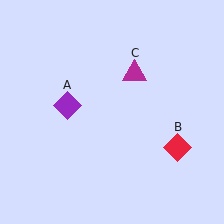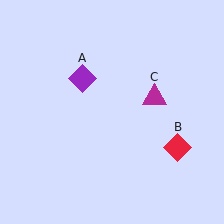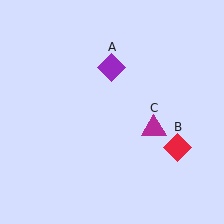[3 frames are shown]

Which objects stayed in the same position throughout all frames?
Red diamond (object B) remained stationary.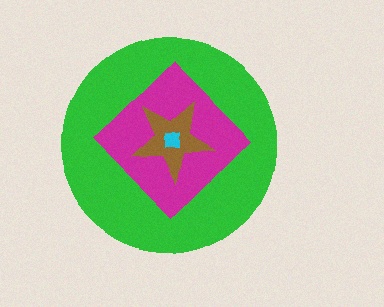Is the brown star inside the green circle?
Yes.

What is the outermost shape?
The green circle.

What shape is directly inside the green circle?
The magenta diamond.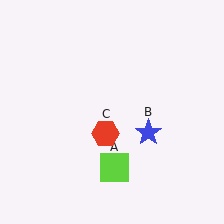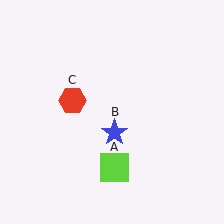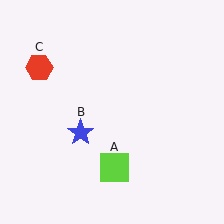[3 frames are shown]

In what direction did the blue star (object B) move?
The blue star (object B) moved left.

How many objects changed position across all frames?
2 objects changed position: blue star (object B), red hexagon (object C).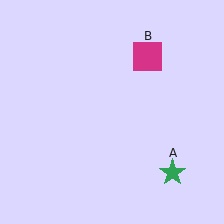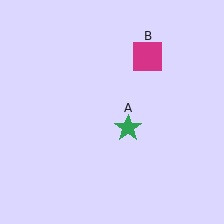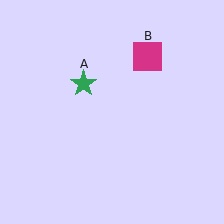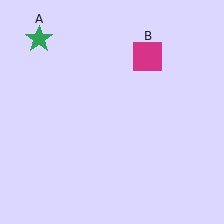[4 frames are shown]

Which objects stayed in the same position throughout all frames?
Magenta square (object B) remained stationary.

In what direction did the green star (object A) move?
The green star (object A) moved up and to the left.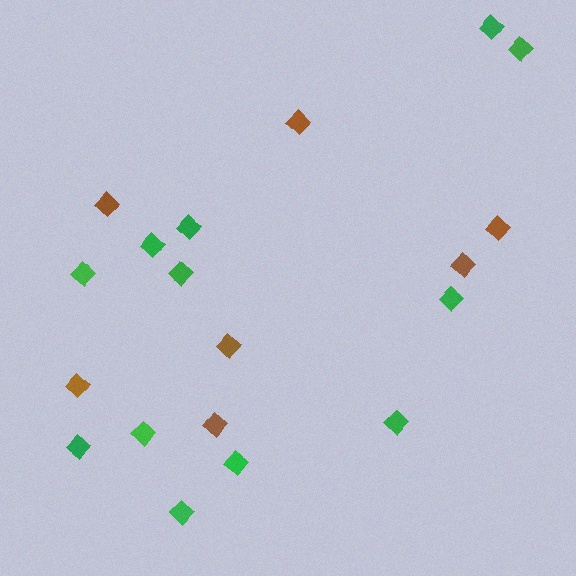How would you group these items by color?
There are 2 groups: one group of green diamonds (12) and one group of brown diamonds (7).